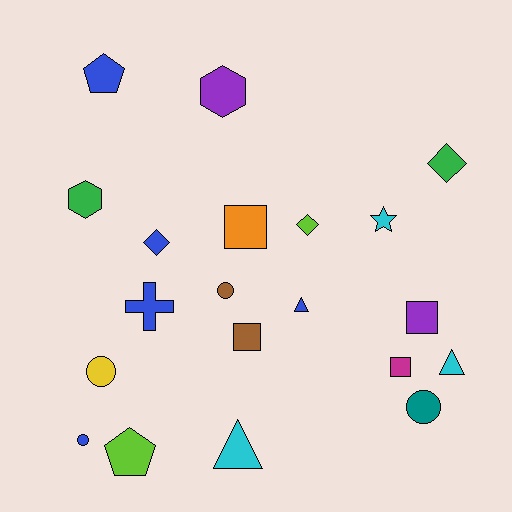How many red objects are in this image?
There are no red objects.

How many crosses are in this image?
There is 1 cross.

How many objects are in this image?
There are 20 objects.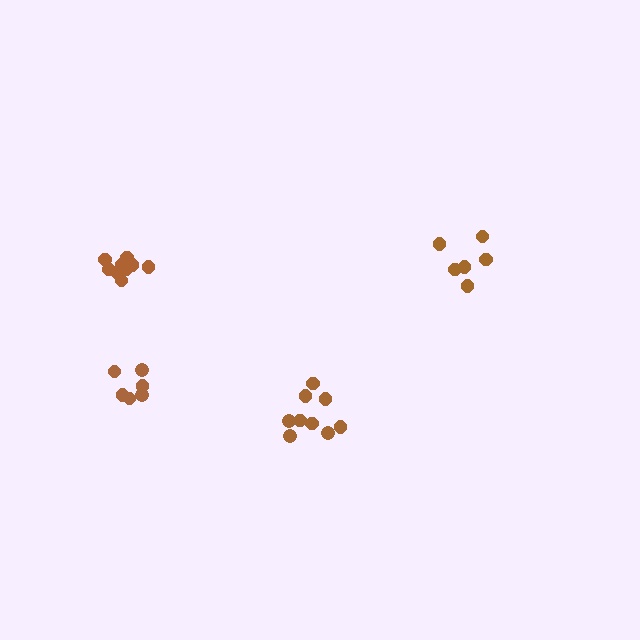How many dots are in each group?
Group 1: 9 dots, Group 2: 6 dots, Group 3: 6 dots, Group 4: 9 dots (30 total).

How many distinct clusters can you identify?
There are 4 distinct clusters.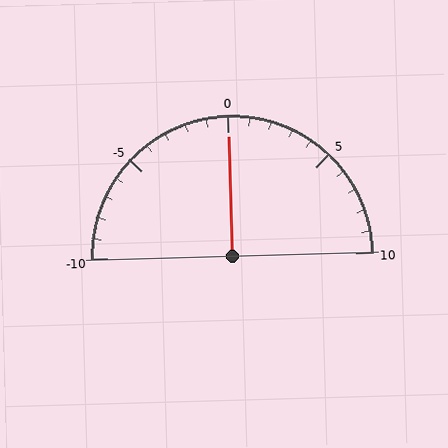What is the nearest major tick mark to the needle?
The nearest major tick mark is 0.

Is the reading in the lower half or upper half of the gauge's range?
The reading is in the upper half of the range (-10 to 10).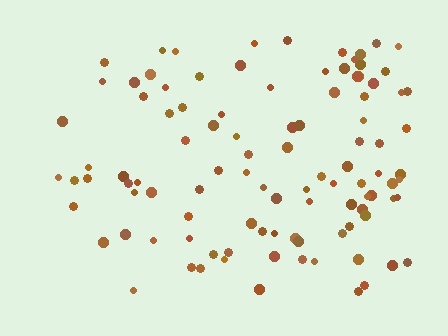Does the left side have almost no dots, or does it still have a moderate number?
Still a moderate number, just noticeably fewer than the right.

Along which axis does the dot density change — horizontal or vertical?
Horizontal.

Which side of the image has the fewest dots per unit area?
The left.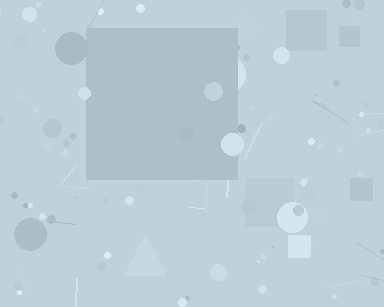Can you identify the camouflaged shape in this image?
The camouflaged shape is a square.